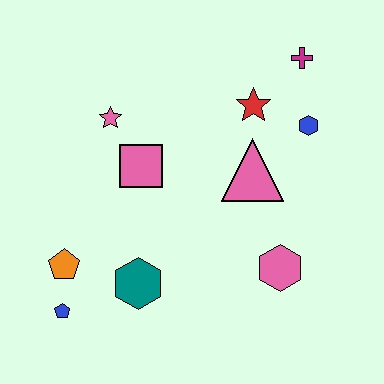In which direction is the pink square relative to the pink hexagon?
The pink square is to the left of the pink hexagon.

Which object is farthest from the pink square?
The magenta cross is farthest from the pink square.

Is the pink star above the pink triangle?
Yes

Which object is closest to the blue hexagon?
The red star is closest to the blue hexagon.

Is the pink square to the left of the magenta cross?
Yes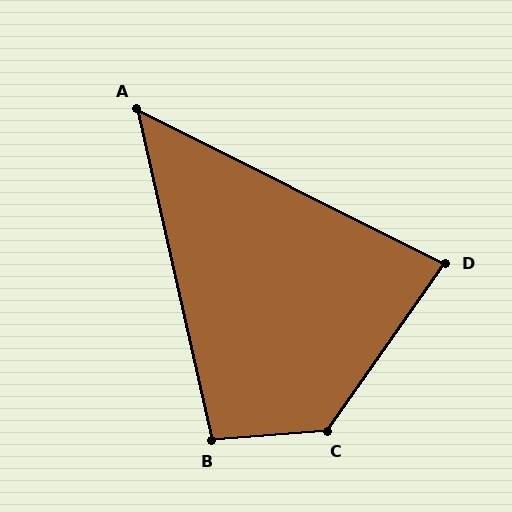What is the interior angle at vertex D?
Approximately 82 degrees (acute).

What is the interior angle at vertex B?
Approximately 98 degrees (obtuse).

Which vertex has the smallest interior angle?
A, at approximately 51 degrees.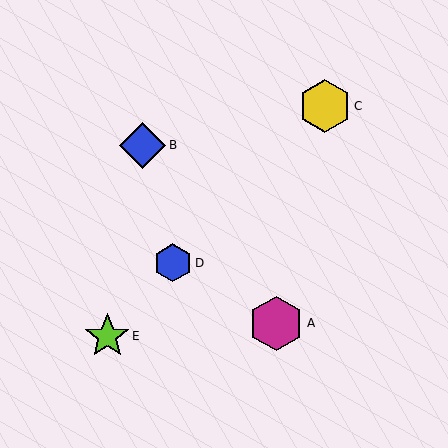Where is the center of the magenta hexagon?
The center of the magenta hexagon is at (276, 323).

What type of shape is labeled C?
Shape C is a yellow hexagon.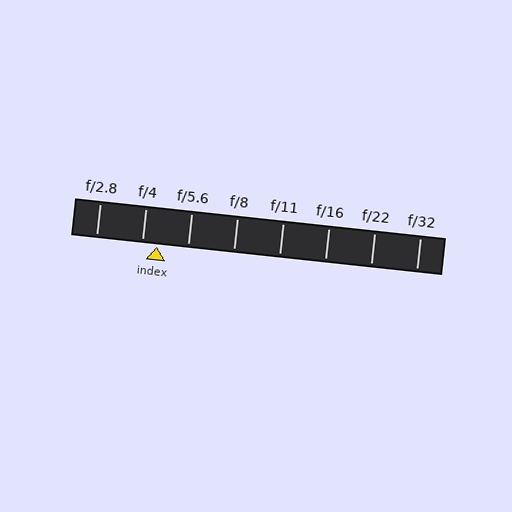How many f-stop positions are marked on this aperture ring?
There are 8 f-stop positions marked.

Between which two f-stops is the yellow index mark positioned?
The index mark is between f/4 and f/5.6.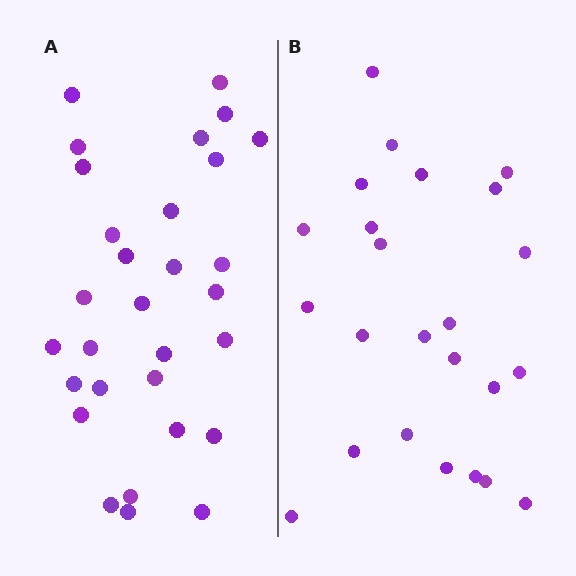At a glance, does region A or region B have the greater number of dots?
Region A (the left region) has more dots.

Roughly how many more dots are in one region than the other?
Region A has about 6 more dots than region B.